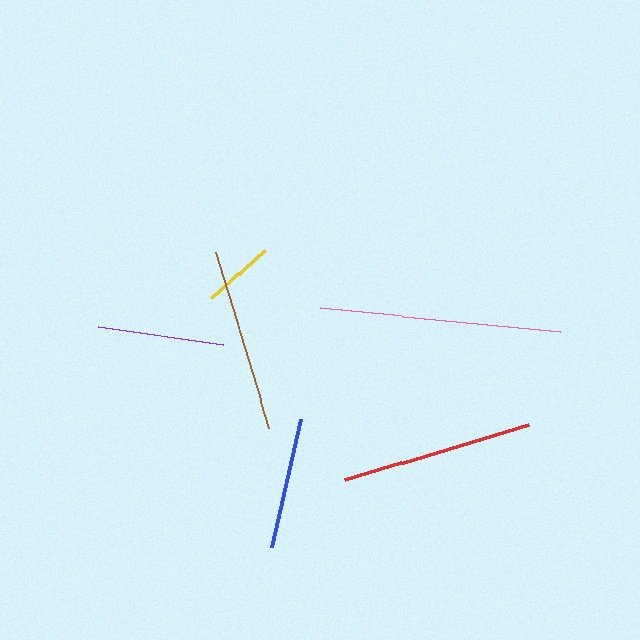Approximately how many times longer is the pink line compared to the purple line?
The pink line is approximately 1.9 times the length of the purple line.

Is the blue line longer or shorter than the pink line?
The pink line is longer than the blue line.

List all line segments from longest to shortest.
From longest to shortest: pink, red, brown, blue, purple, yellow.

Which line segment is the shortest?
The yellow line is the shortest at approximately 73 pixels.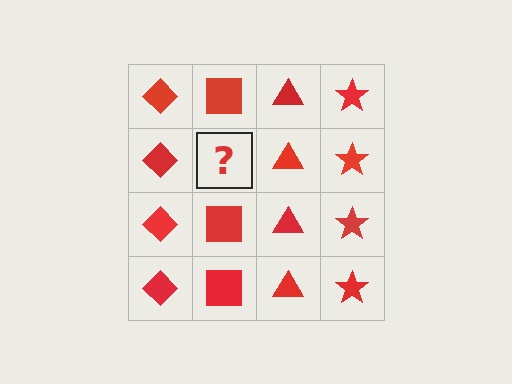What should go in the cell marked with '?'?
The missing cell should contain a red square.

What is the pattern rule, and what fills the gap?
The rule is that each column has a consistent shape. The gap should be filled with a red square.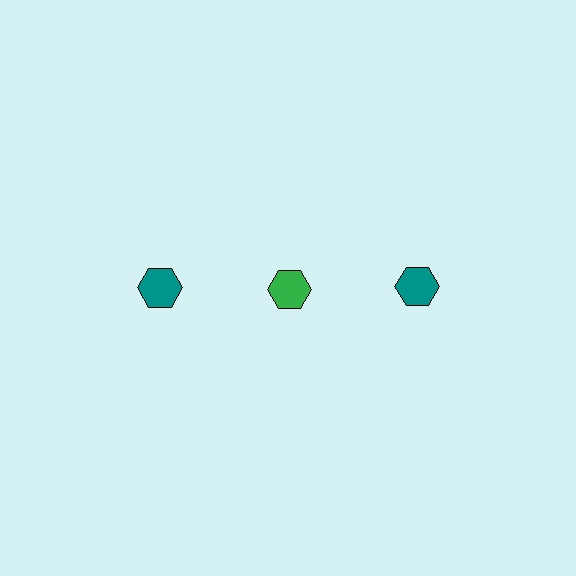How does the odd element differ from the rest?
It has a different color: green instead of teal.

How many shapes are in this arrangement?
There are 3 shapes arranged in a grid pattern.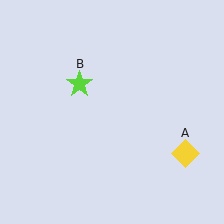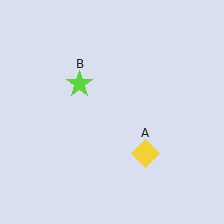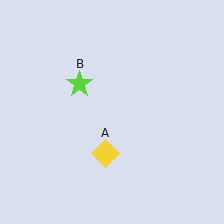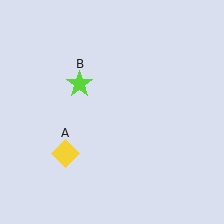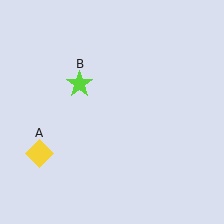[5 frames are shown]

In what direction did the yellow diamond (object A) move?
The yellow diamond (object A) moved left.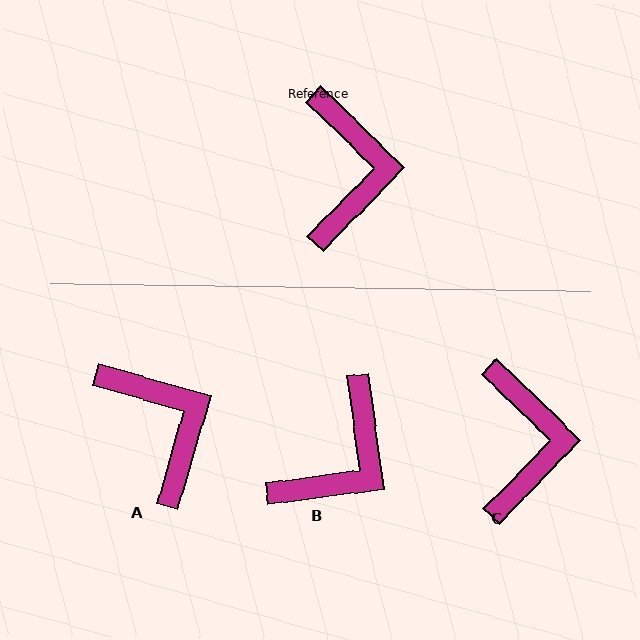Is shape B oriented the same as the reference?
No, it is off by about 38 degrees.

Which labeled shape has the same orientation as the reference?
C.